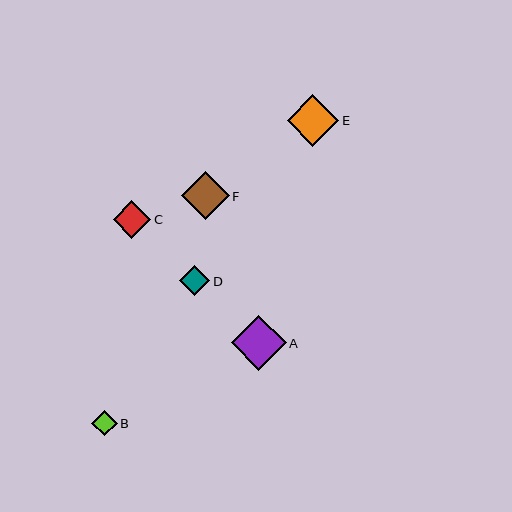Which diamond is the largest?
Diamond A is the largest with a size of approximately 55 pixels.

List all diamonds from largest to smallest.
From largest to smallest: A, E, F, C, D, B.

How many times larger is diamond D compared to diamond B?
Diamond D is approximately 1.2 times the size of diamond B.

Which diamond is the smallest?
Diamond B is the smallest with a size of approximately 25 pixels.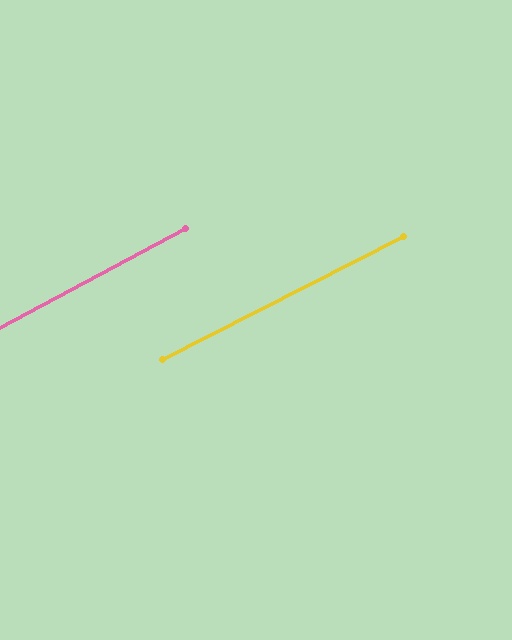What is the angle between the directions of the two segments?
Approximately 1 degree.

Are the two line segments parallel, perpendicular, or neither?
Parallel — their directions differ by only 1.1°.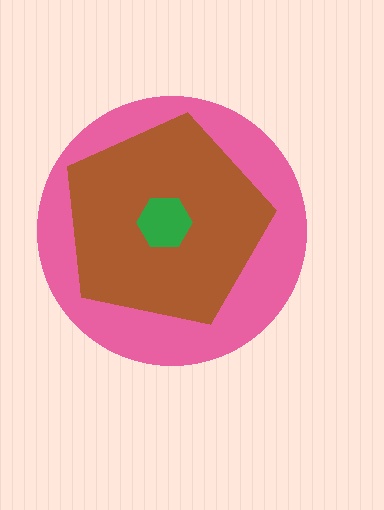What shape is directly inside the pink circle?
The brown pentagon.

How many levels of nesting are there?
3.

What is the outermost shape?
The pink circle.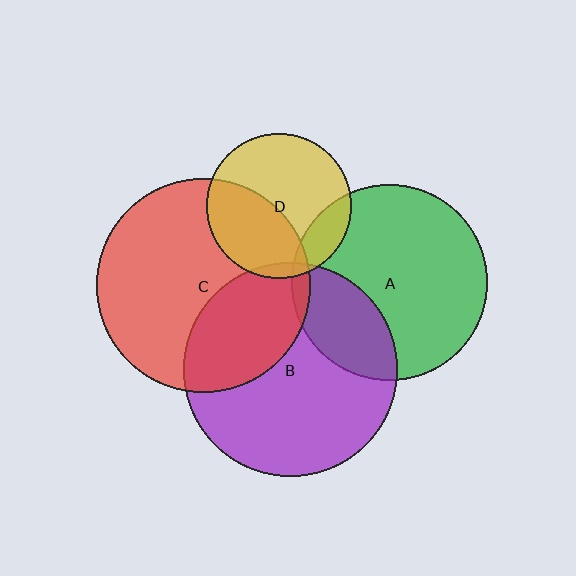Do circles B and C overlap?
Yes.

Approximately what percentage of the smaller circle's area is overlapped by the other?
Approximately 30%.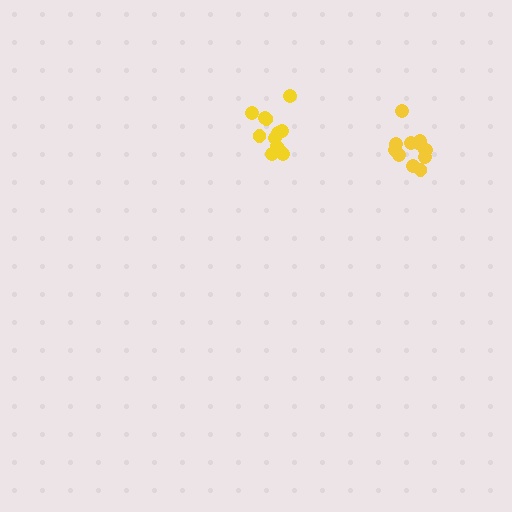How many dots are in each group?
Group 1: 12 dots, Group 2: 12 dots (24 total).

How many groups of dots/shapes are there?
There are 2 groups.